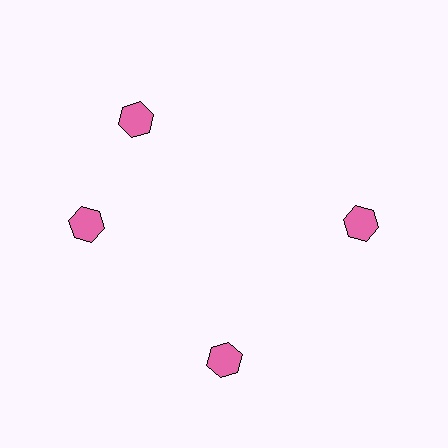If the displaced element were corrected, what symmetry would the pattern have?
It would have 4-fold rotational symmetry — the pattern would map onto itself every 90 degrees.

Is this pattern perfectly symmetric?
No. The 4 pink hexagons are arranged in a ring, but one element near the 12 o'clock position is rotated out of alignment along the ring, breaking the 4-fold rotational symmetry.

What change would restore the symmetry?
The symmetry would be restored by rotating it back into even spacing with its neighbors so that all 4 hexagons sit at equal angles and equal distance from the center.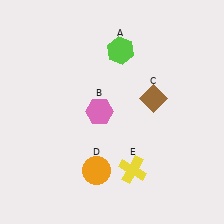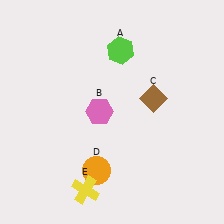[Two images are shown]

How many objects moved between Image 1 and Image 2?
1 object moved between the two images.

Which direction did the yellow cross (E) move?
The yellow cross (E) moved left.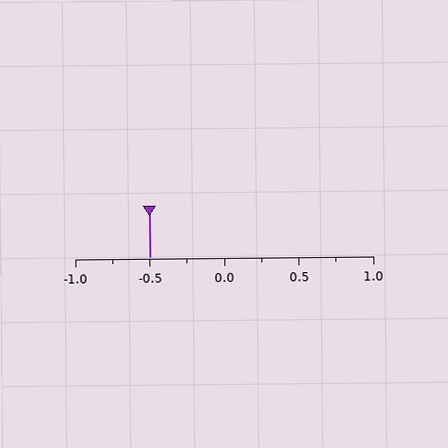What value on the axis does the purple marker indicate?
The marker indicates approximately -0.5.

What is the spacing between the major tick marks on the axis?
The major ticks are spaced 0.5 apart.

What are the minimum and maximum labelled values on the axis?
The axis runs from -1.0 to 1.0.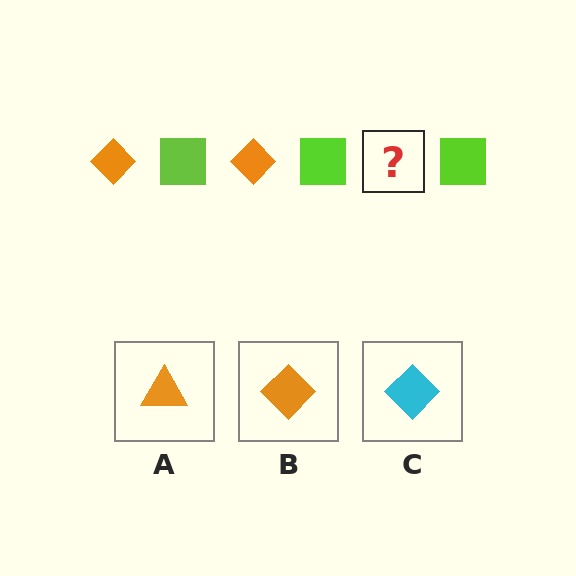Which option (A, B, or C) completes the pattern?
B.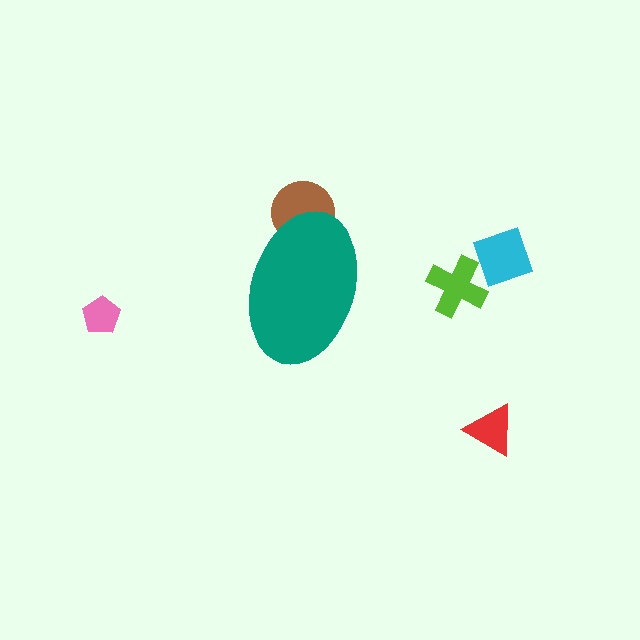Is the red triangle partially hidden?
No, the red triangle is fully visible.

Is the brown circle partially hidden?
Yes, the brown circle is partially hidden behind the teal ellipse.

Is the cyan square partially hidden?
No, the cyan square is fully visible.